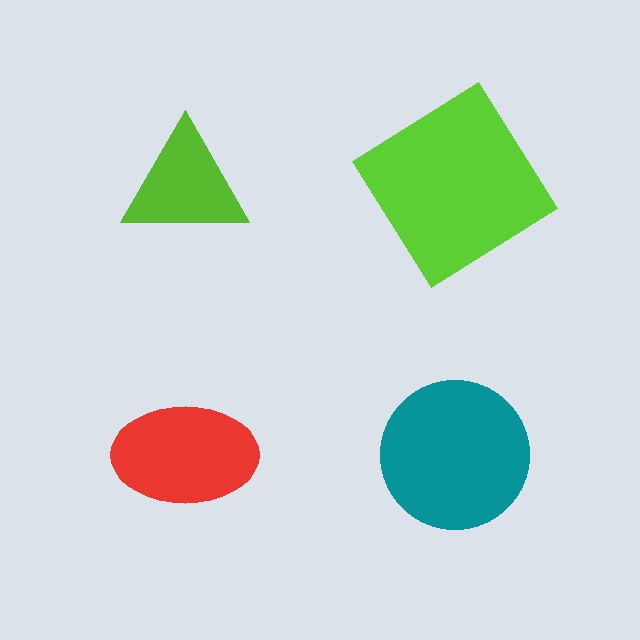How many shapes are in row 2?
2 shapes.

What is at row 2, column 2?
A teal circle.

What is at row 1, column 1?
A lime triangle.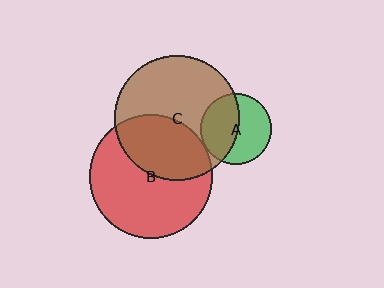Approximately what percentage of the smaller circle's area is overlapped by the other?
Approximately 40%.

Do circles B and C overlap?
Yes.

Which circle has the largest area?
Circle C (brown).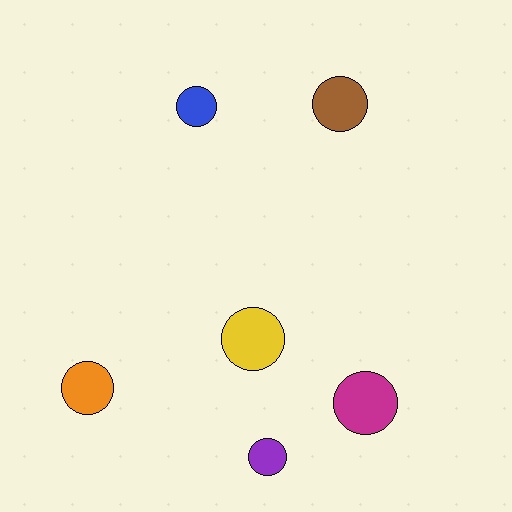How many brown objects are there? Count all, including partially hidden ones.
There is 1 brown object.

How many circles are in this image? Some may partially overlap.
There are 6 circles.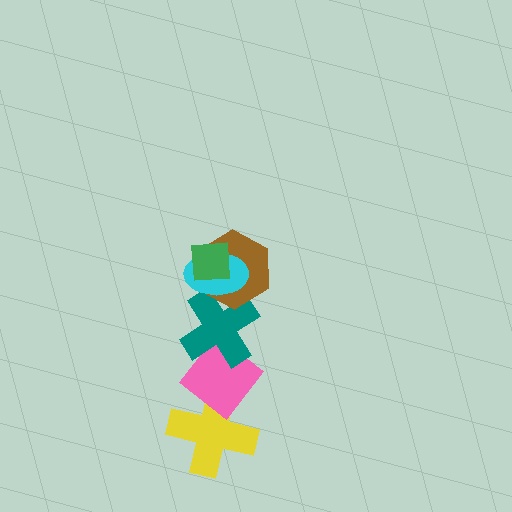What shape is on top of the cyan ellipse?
The green square is on top of the cyan ellipse.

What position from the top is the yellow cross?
The yellow cross is 6th from the top.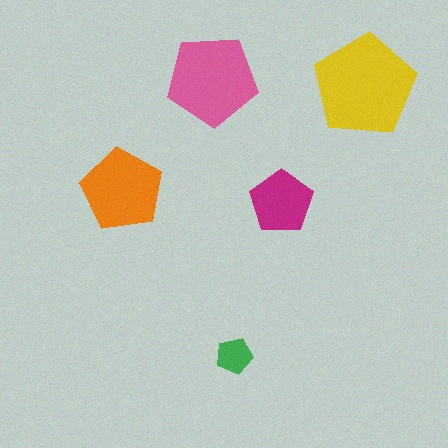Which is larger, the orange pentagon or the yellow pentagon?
The yellow one.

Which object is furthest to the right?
The yellow pentagon is rightmost.